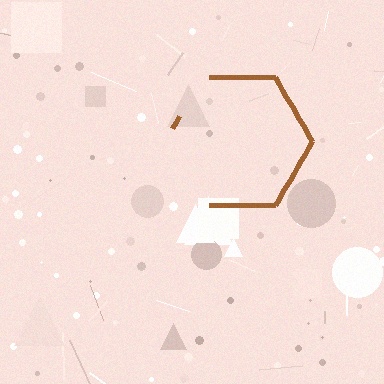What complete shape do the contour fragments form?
The contour fragments form a hexagon.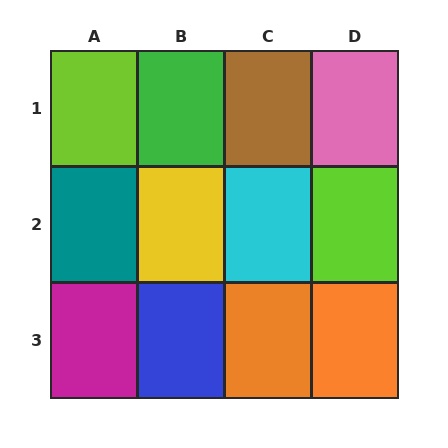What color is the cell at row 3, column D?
Orange.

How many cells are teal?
1 cell is teal.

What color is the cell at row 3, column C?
Orange.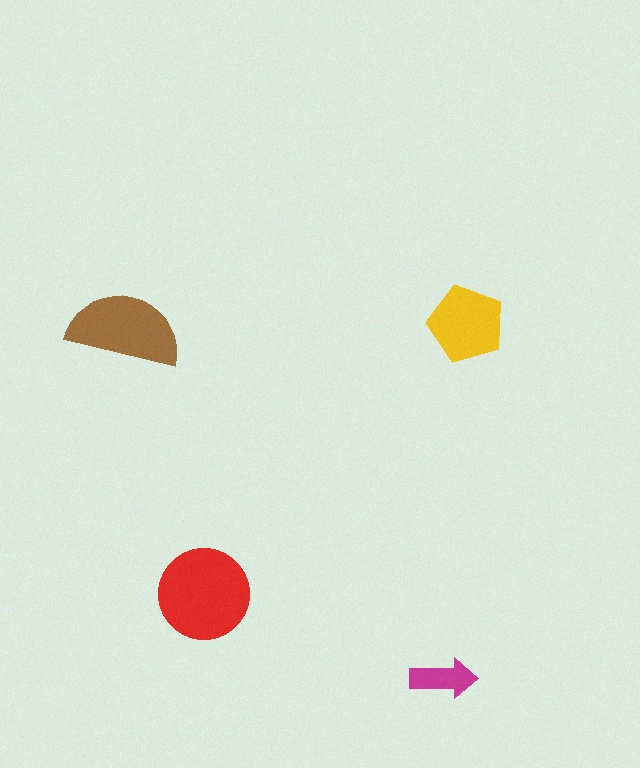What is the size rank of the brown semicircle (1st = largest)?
2nd.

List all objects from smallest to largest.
The magenta arrow, the yellow pentagon, the brown semicircle, the red circle.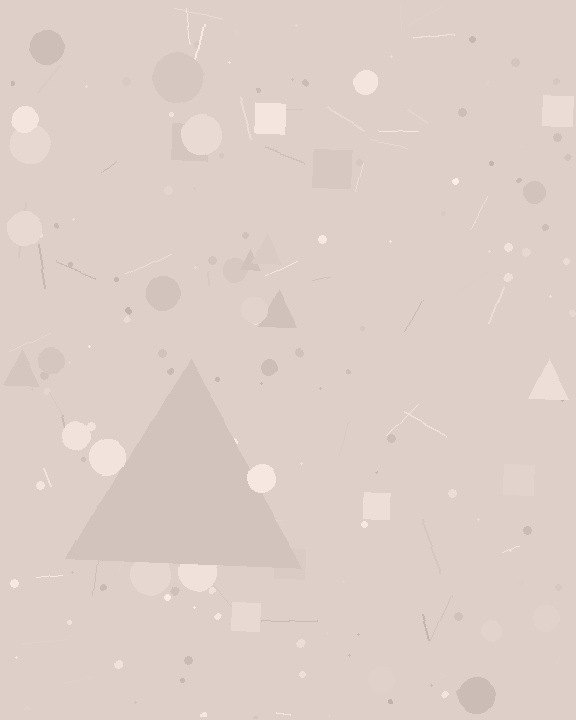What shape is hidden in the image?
A triangle is hidden in the image.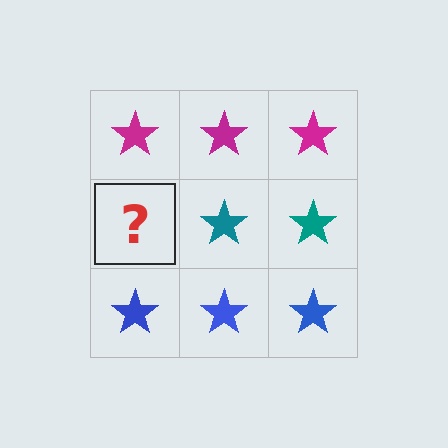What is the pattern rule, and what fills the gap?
The rule is that each row has a consistent color. The gap should be filled with a teal star.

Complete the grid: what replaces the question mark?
The question mark should be replaced with a teal star.